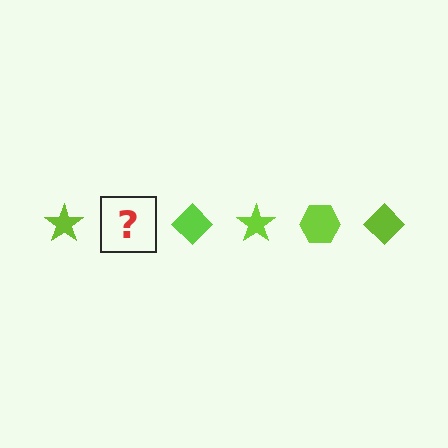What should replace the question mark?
The question mark should be replaced with a lime hexagon.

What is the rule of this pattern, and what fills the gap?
The rule is that the pattern cycles through star, hexagon, diamond shapes in lime. The gap should be filled with a lime hexagon.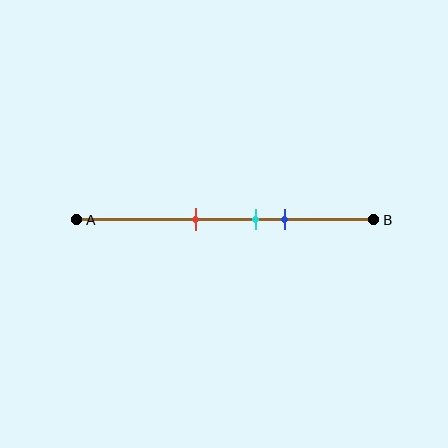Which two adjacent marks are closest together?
The cyan and blue marks are the closest adjacent pair.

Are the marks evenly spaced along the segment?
Yes, the marks are approximately evenly spaced.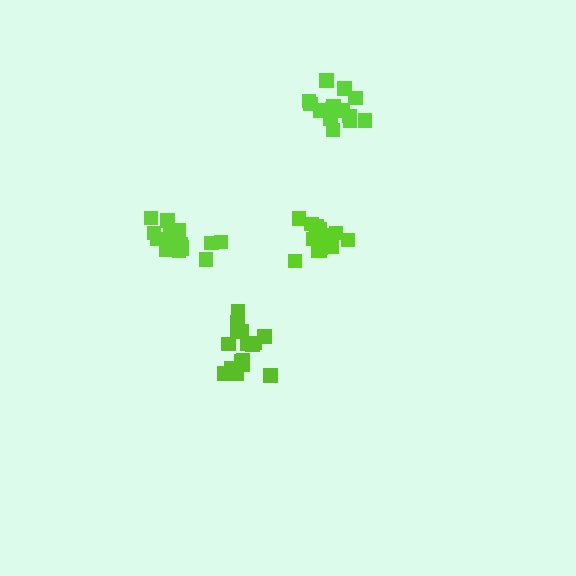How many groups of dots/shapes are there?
There are 4 groups.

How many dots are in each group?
Group 1: 16 dots, Group 2: 15 dots, Group 3: 16 dots, Group 4: 15 dots (62 total).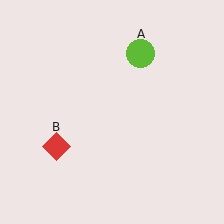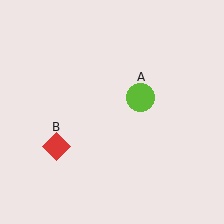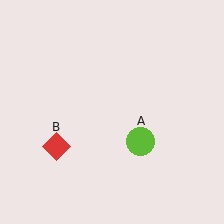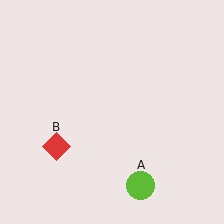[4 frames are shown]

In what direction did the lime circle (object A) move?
The lime circle (object A) moved down.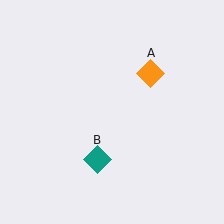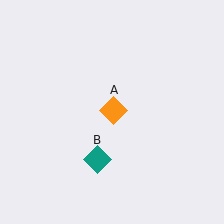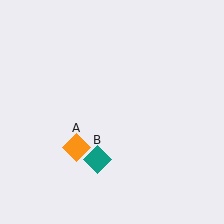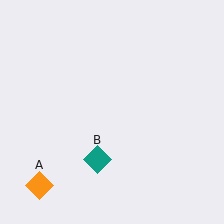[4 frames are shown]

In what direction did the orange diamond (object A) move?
The orange diamond (object A) moved down and to the left.